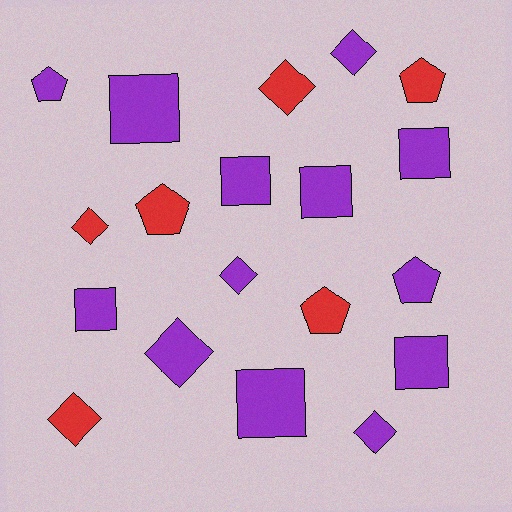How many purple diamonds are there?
There are 4 purple diamonds.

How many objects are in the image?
There are 19 objects.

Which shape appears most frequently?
Square, with 7 objects.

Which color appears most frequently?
Purple, with 13 objects.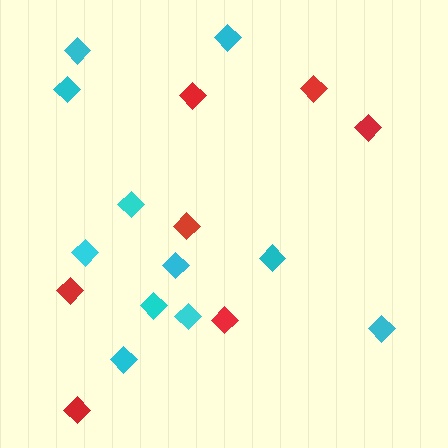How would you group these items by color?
There are 2 groups: one group of red diamonds (7) and one group of cyan diamonds (11).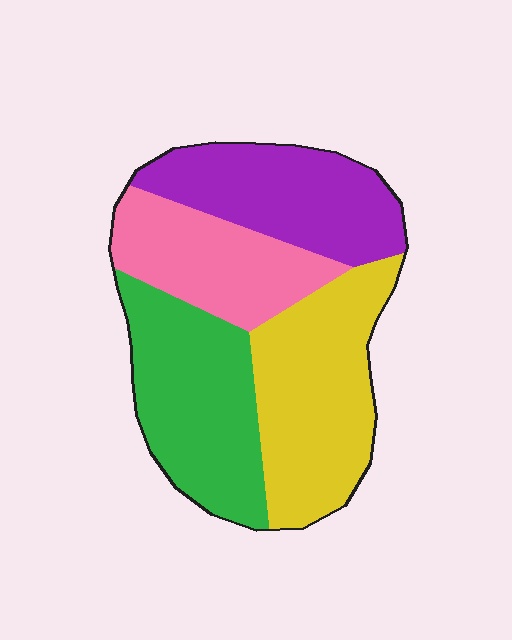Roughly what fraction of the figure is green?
Green covers about 25% of the figure.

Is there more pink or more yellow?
Yellow.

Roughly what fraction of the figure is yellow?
Yellow takes up between a quarter and a half of the figure.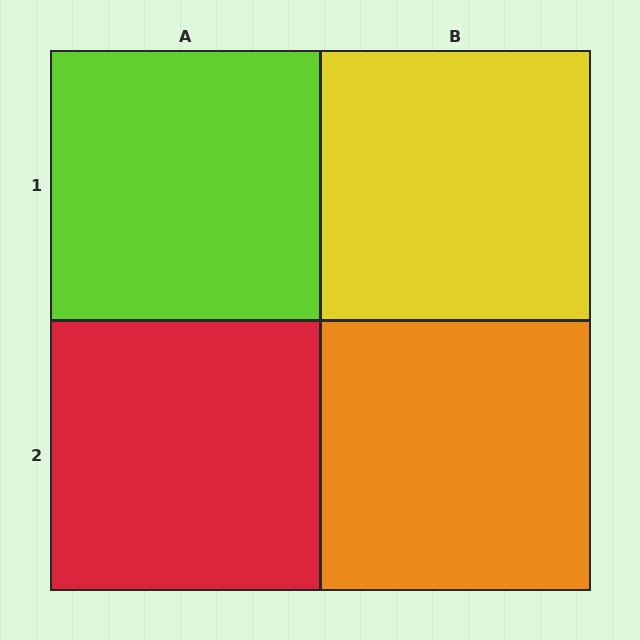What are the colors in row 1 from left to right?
Lime, yellow.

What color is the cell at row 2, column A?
Red.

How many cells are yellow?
1 cell is yellow.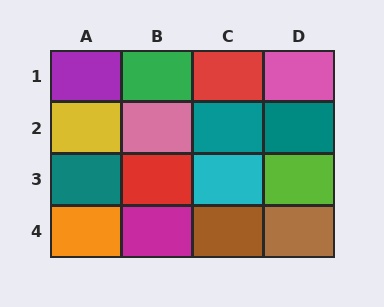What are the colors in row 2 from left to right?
Yellow, pink, teal, teal.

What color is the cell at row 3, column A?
Teal.